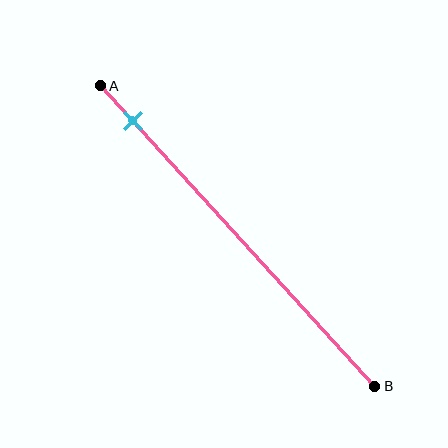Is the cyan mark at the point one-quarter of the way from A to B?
No, the mark is at about 10% from A, not at the 25% one-quarter point.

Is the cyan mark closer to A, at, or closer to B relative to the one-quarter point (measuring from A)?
The cyan mark is closer to point A than the one-quarter point of segment AB.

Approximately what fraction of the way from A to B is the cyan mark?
The cyan mark is approximately 10% of the way from A to B.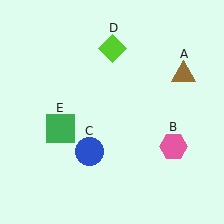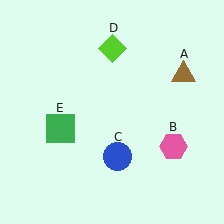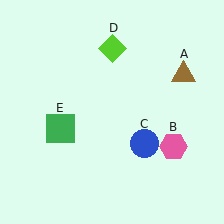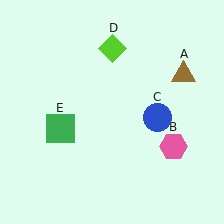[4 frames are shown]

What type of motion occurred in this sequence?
The blue circle (object C) rotated counterclockwise around the center of the scene.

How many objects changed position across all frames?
1 object changed position: blue circle (object C).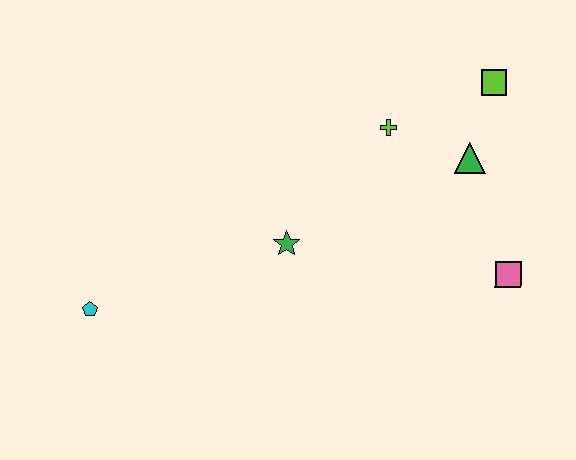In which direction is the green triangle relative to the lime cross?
The green triangle is to the right of the lime cross.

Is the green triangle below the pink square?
No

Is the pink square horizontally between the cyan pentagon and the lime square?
No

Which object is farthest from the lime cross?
The cyan pentagon is farthest from the lime cross.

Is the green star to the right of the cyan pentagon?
Yes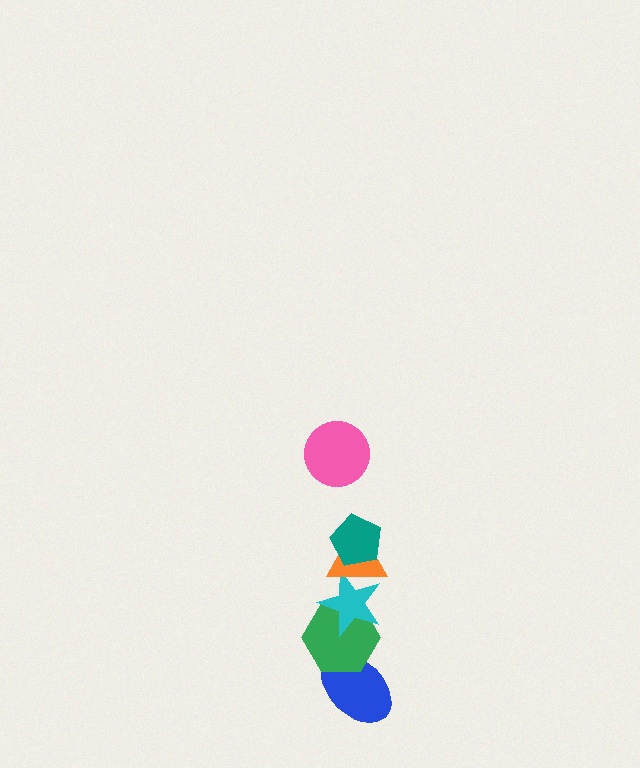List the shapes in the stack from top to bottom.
From top to bottom: the pink circle, the teal pentagon, the orange triangle, the cyan star, the green hexagon, the blue ellipse.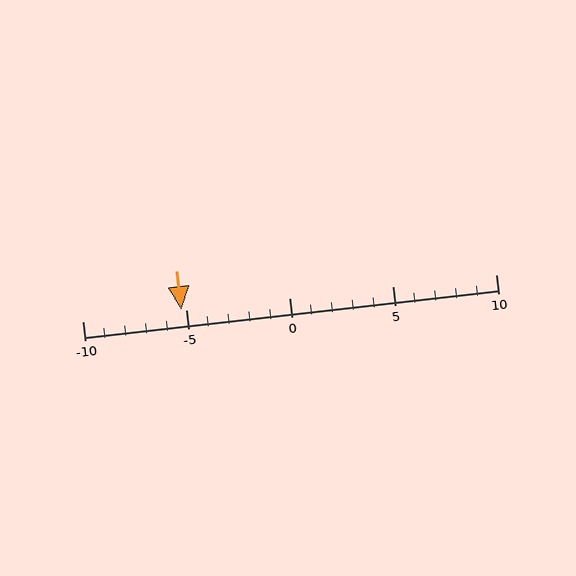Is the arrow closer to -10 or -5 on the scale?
The arrow is closer to -5.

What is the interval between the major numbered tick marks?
The major tick marks are spaced 5 units apart.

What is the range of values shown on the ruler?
The ruler shows values from -10 to 10.